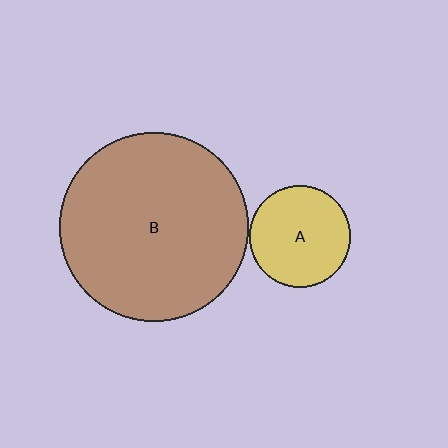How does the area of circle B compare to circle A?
Approximately 3.5 times.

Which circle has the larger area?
Circle B (brown).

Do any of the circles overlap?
No, none of the circles overlap.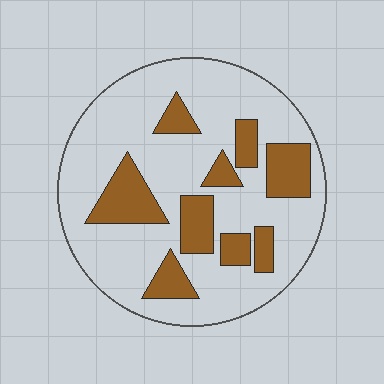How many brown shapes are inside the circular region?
9.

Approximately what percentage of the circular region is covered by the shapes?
Approximately 25%.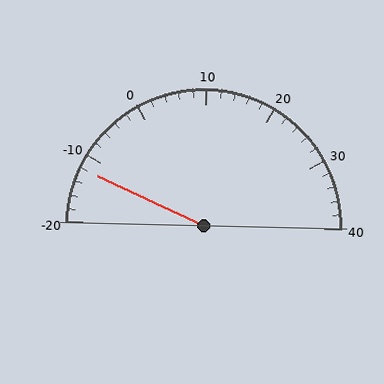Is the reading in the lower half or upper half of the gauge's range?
The reading is in the lower half of the range (-20 to 40).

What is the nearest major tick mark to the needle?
The nearest major tick mark is -10.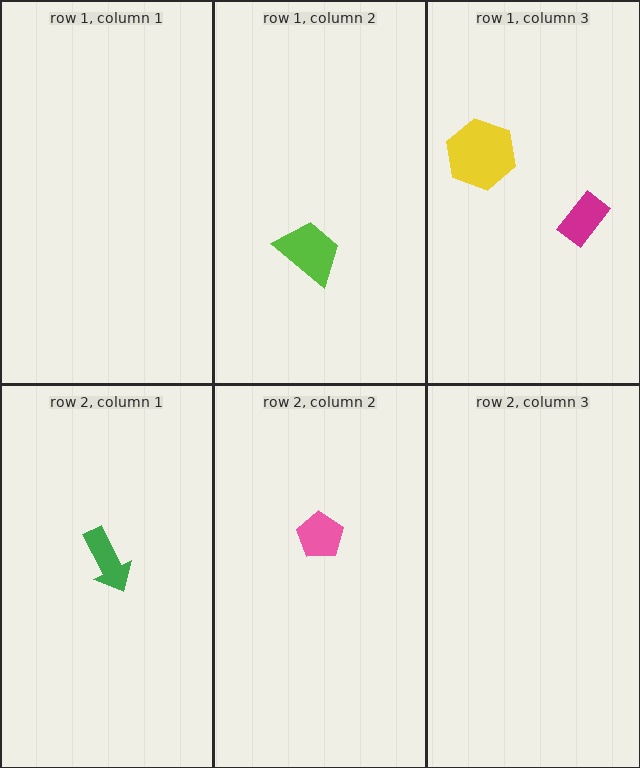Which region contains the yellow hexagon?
The row 1, column 3 region.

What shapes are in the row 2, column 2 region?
The pink pentagon.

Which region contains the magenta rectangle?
The row 1, column 3 region.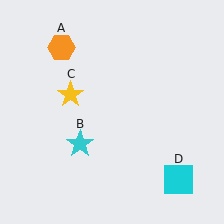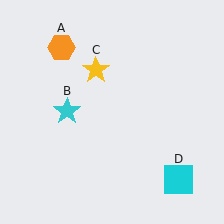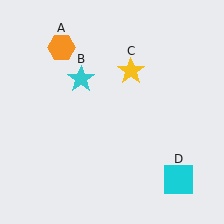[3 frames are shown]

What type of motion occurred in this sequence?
The cyan star (object B), yellow star (object C) rotated clockwise around the center of the scene.